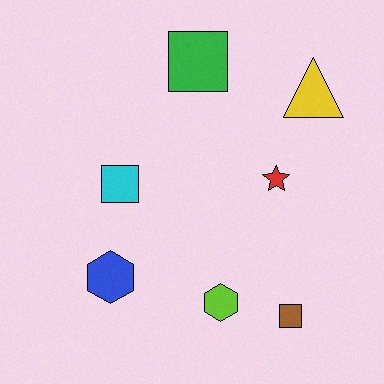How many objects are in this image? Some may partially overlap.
There are 7 objects.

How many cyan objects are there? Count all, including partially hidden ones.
There is 1 cyan object.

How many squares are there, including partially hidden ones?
There are 3 squares.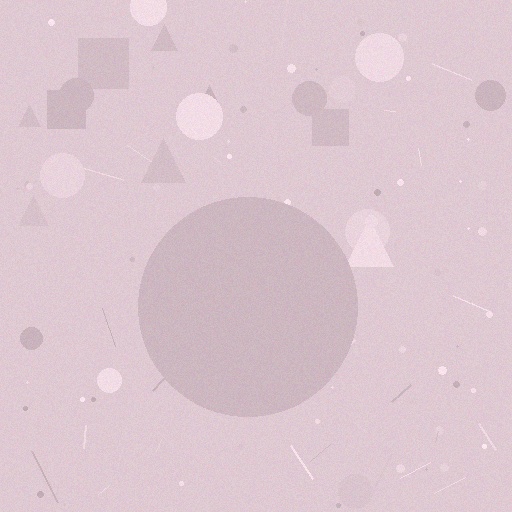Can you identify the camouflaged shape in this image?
The camouflaged shape is a circle.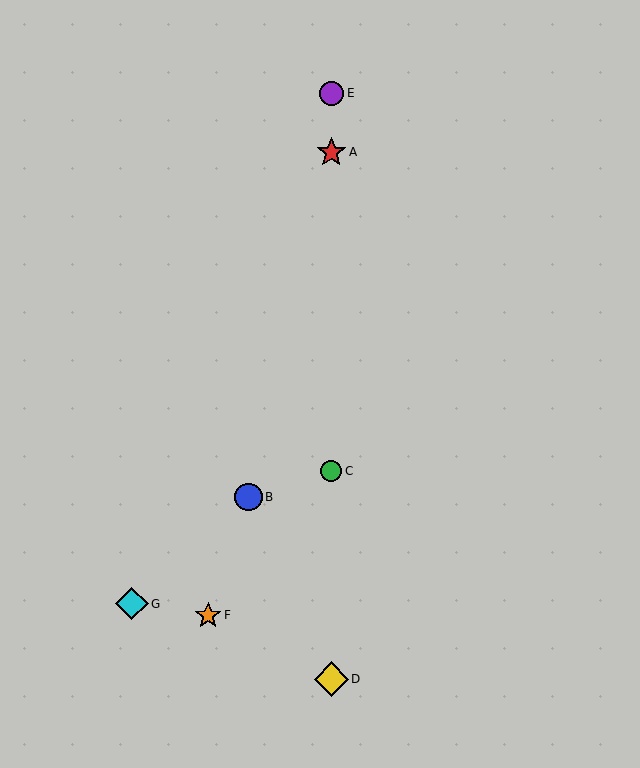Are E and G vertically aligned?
No, E is at x≈331 and G is at x≈132.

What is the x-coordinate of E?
Object E is at x≈331.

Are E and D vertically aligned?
Yes, both are at x≈331.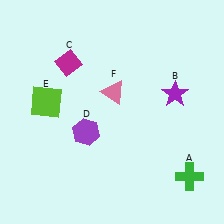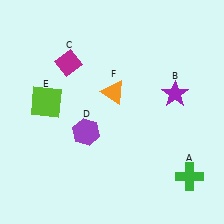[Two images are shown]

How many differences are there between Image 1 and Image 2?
There is 1 difference between the two images.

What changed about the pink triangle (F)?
In Image 1, F is pink. In Image 2, it changed to orange.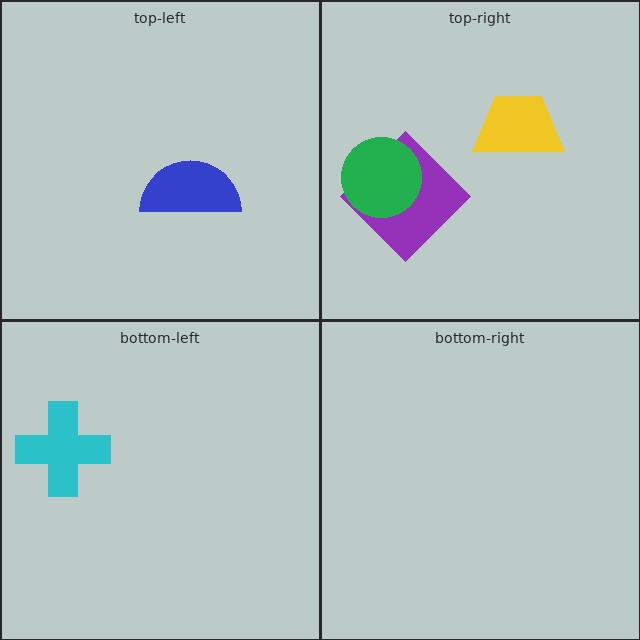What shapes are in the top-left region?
The blue semicircle.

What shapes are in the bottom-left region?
The cyan cross.